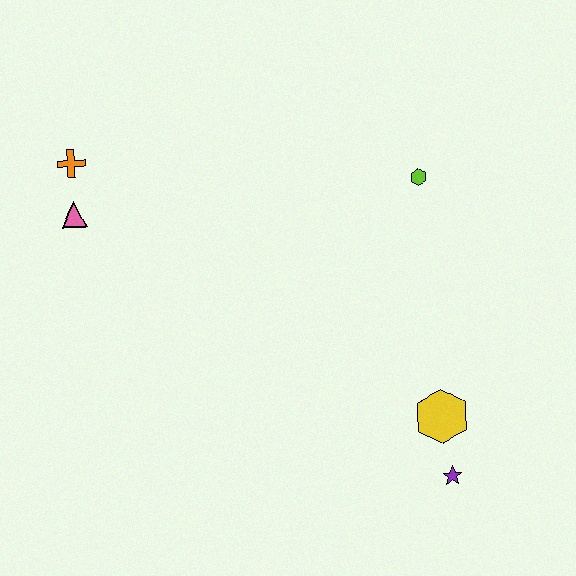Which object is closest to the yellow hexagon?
The purple star is closest to the yellow hexagon.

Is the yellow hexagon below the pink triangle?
Yes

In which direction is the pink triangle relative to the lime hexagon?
The pink triangle is to the left of the lime hexagon.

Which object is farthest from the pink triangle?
The purple star is farthest from the pink triangle.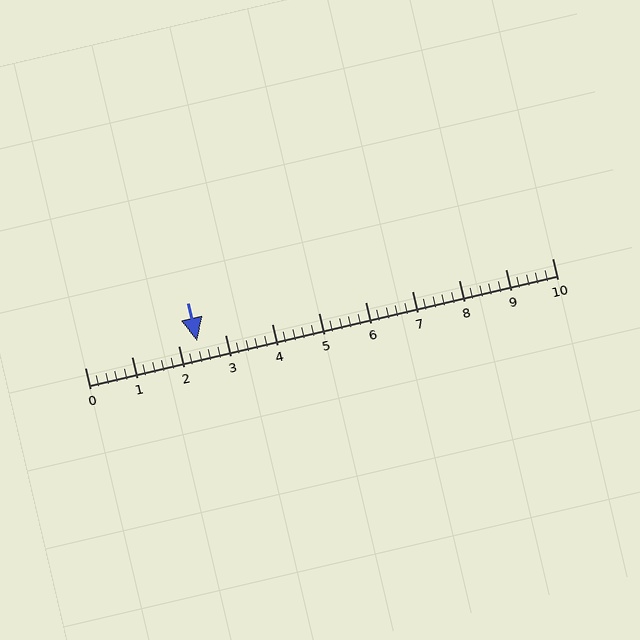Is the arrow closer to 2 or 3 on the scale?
The arrow is closer to 2.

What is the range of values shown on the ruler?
The ruler shows values from 0 to 10.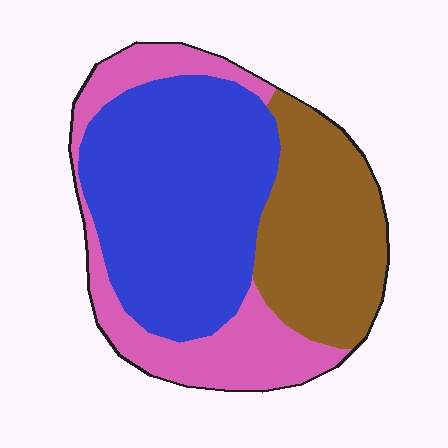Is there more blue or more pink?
Blue.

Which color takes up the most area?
Blue, at roughly 45%.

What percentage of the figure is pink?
Pink covers 25% of the figure.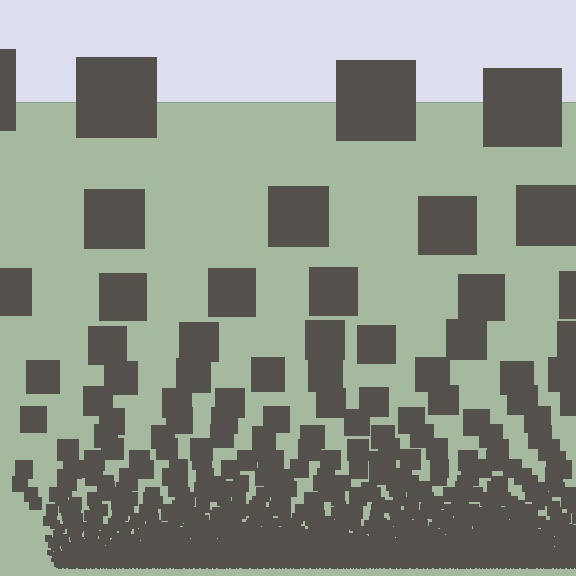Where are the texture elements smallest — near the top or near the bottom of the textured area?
Near the bottom.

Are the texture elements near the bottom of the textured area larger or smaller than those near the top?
Smaller. The gradient is inverted — elements near the bottom are smaller and denser.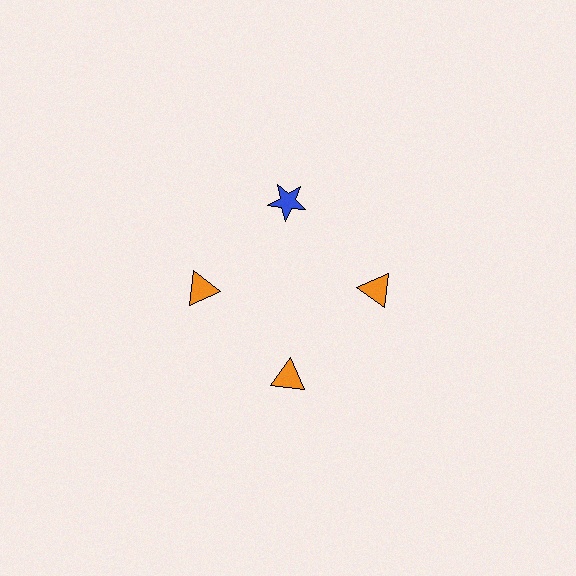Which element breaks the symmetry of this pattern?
The blue star at roughly the 12 o'clock position breaks the symmetry. All other shapes are orange triangles.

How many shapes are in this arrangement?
There are 4 shapes arranged in a ring pattern.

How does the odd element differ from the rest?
It differs in both color (blue instead of orange) and shape (star instead of triangle).